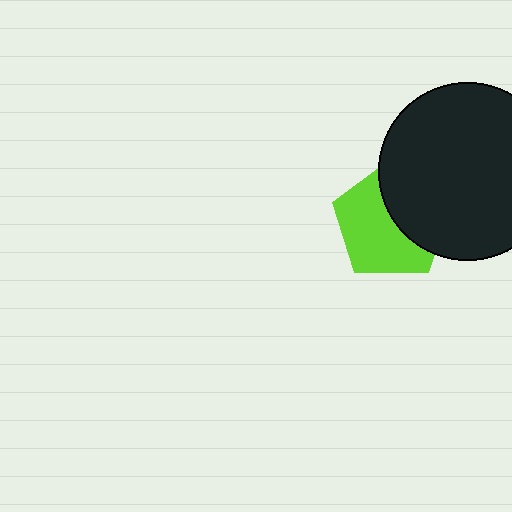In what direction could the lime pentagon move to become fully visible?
The lime pentagon could move left. That would shift it out from behind the black circle entirely.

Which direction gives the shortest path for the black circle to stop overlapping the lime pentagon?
Moving right gives the shortest separation.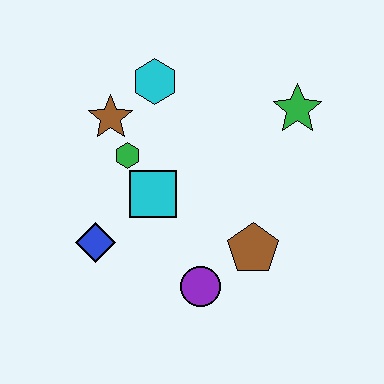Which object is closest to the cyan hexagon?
The brown star is closest to the cyan hexagon.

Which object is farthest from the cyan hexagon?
The purple circle is farthest from the cyan hexagon.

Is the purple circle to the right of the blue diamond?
Yes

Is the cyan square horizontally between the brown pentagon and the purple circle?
No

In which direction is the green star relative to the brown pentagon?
The green star is above the brown pentagon.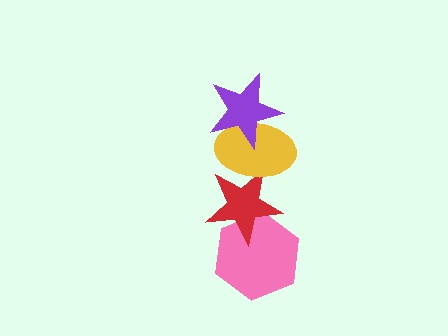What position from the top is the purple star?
The purple star is 1st from the top.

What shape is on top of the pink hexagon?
The red star is on top of the pink hexagon.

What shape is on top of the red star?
The yellow ellipse is on top of the red star.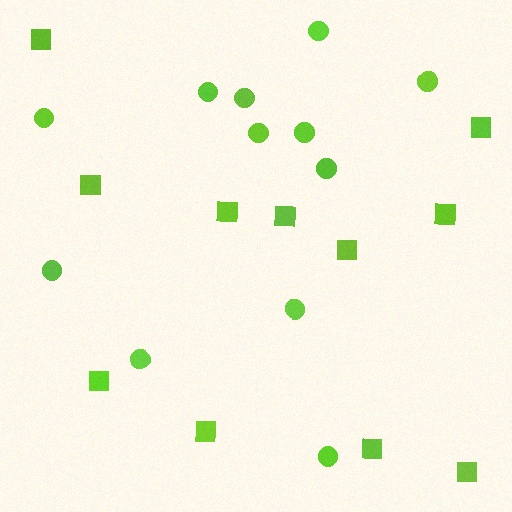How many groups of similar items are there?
There are 2 groups: one group of squares (11) and one group of circles (12).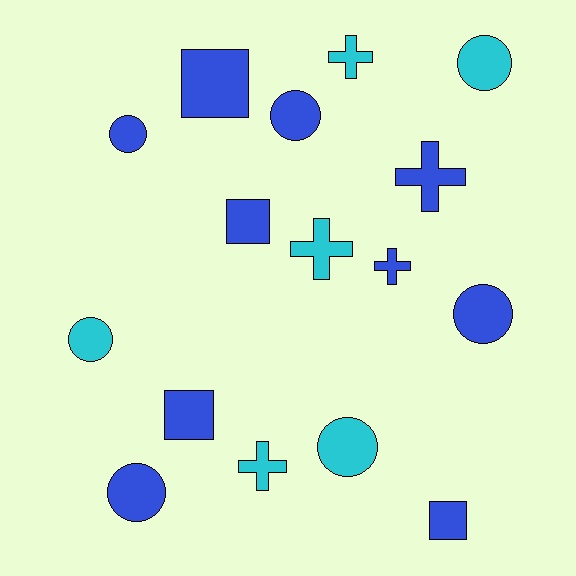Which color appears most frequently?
Blue, with 10 objects.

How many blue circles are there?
There are 4 blue circles.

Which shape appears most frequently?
Circle, with 7 objects.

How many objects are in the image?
There are 16 objects.